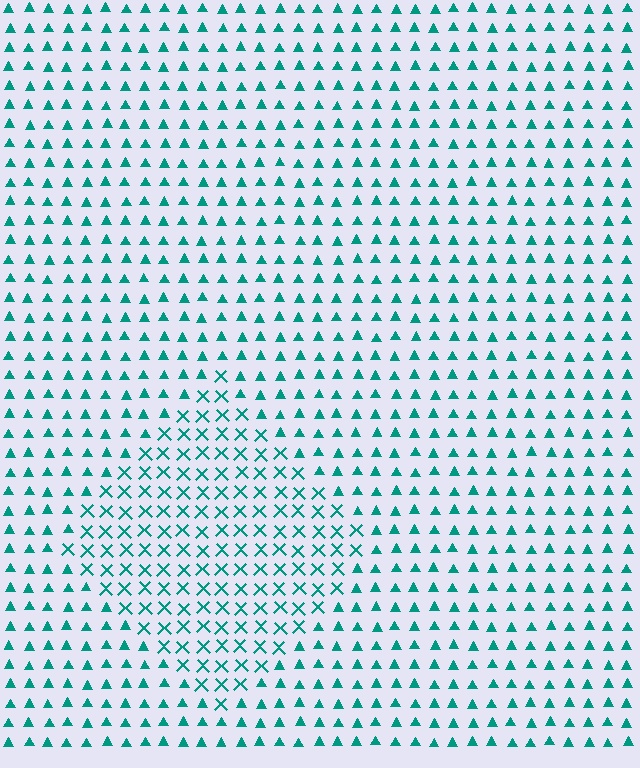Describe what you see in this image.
The image is filled with small teal elements arranged in a uniform grid. A diamond-shaped region contains X marks, while the surrounding area contains triangles. The boundary is defined purely by the change in element shape.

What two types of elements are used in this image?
The image uses X marks inside the diamond region and triangles outside it.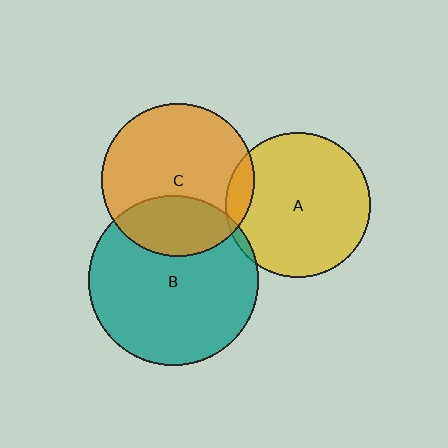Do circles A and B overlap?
Yes.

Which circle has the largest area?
Circle B (teal).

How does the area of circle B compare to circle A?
Approximately 1.4 times.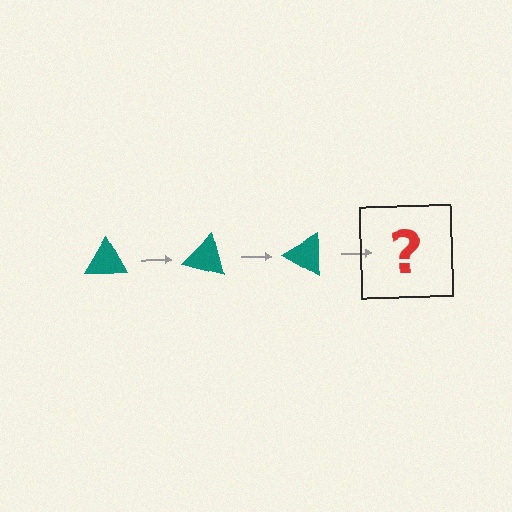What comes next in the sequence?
The next element should be a teal triangle rotated 45 degrees.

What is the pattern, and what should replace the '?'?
The pattern is that the triangle rotates 15 degrees each step. The '?' should be a teal triangle rotated 45 degrees.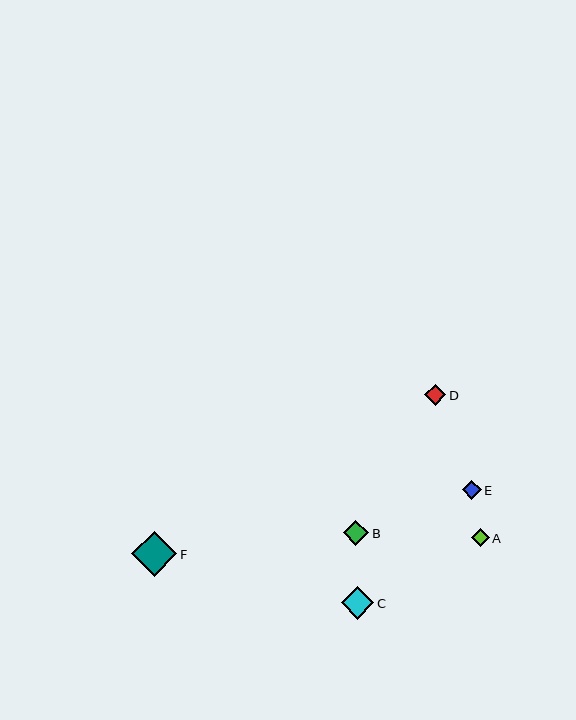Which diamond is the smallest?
Diamond A is the smallest with a size of approximately 18 pixels.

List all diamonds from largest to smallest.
From largest to smallest: F, C, B, D, E, A.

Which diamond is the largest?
Diamond F is the largest with a size of approximately 45 pixels.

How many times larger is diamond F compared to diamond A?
Diamond F is approximately 2.5 times the size of diamond A.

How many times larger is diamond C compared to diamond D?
Diamond C is approximately 1.6 times the size of diamond D.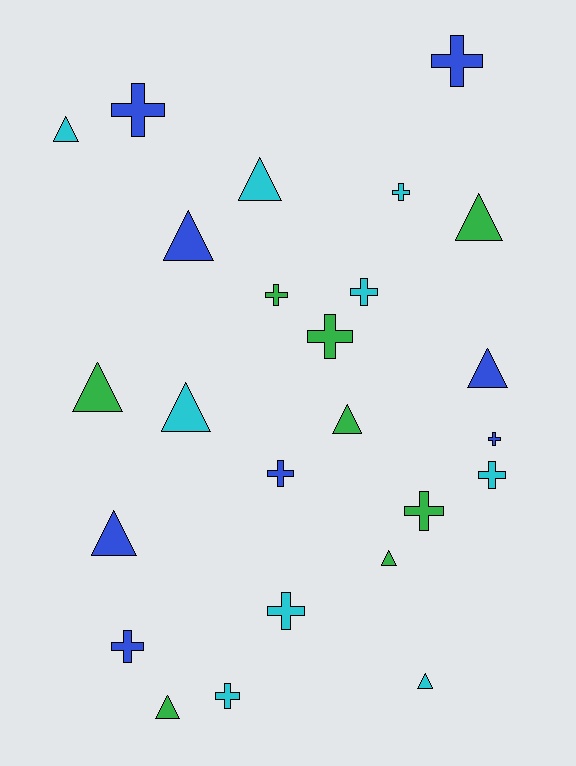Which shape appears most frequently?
Cross, with 13 objects.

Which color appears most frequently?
Cyan, with 9 objects.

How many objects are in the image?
There are 25 objects.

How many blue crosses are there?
There are 5 blue crosses.